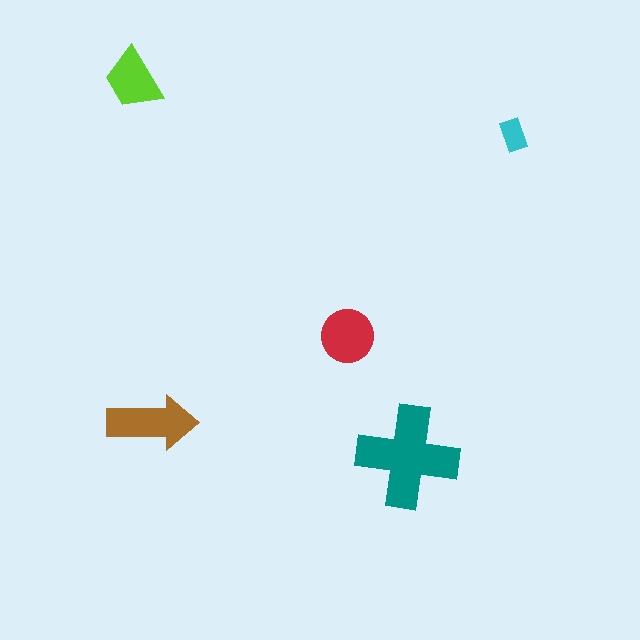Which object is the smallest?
The cyan rectangle.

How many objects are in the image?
There are 5 objects in the image.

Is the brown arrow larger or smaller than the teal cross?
Smaller.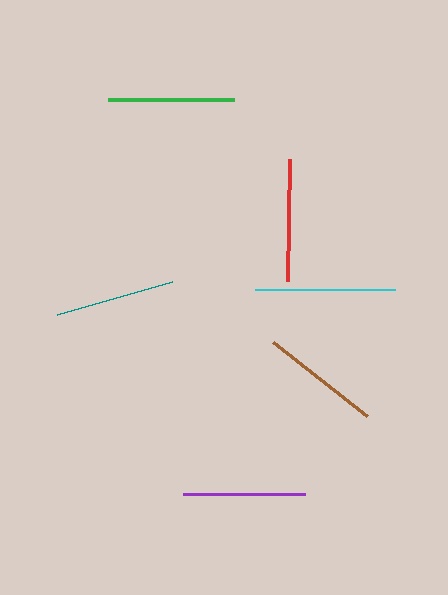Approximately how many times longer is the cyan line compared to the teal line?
The cyan line is approximately 1.2 times the length of the teal line.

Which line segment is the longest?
The cyan line is the longest at approximately 140 pixels.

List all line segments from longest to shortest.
From longest to shortest: cyan, green, purple, red, brown, teal.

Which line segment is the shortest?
The teal line is the shortest at approximately 119 pixels.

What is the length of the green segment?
The green segment is approximately 126 pixels long.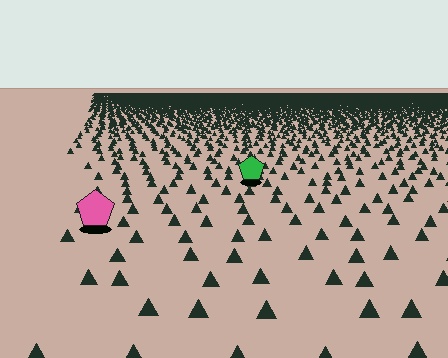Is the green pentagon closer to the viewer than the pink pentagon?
No. The pink pentagon is closer — you can tell from the texture gradient: the ground texture is coarser near it.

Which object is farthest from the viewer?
The green pentagon is farthest from the viewer. It appears smaller and the ground texture around it is denser.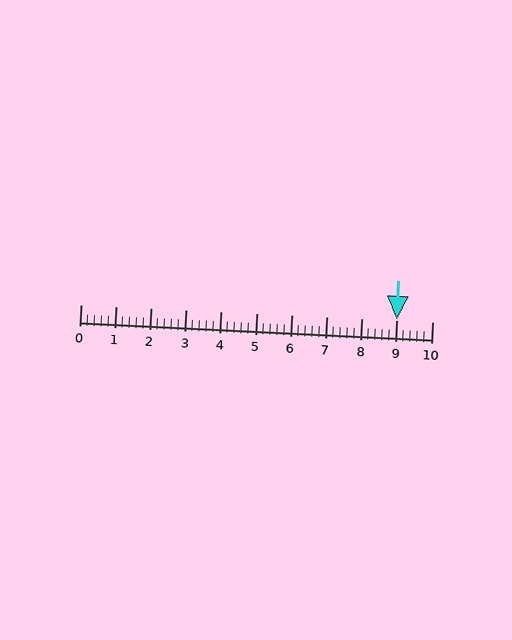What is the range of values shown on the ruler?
The ruler shows values from 0 to 10.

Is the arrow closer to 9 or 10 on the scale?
The arrow is closer to 9.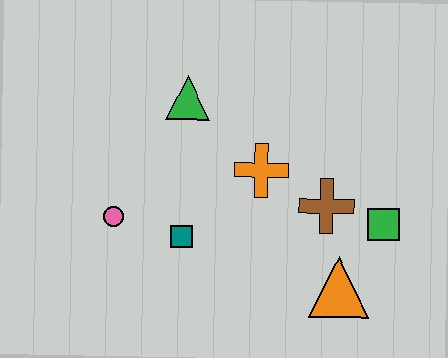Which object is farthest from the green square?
The pink circle is farthest from the green square.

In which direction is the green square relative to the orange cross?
The green square is to the right of the orange cross.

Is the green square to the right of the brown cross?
Yes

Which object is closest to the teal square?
The pink circle is closest to the teal square.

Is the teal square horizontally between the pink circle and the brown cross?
Yes